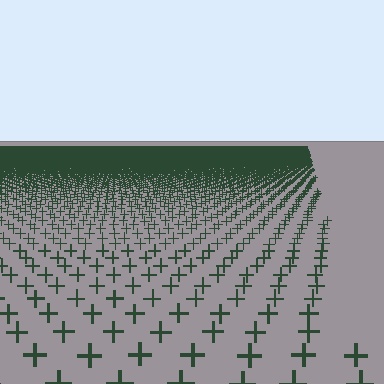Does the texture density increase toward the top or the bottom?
Density increases toward the top.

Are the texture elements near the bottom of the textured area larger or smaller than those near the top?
Larger. Near the bottom, elements are closer to the viewer and appear at a bigger on-screen size.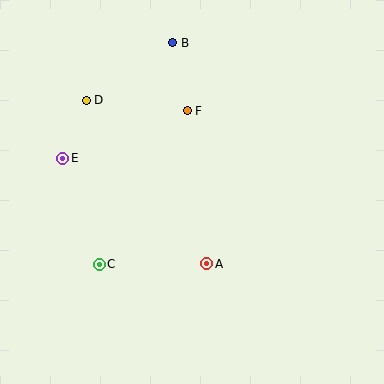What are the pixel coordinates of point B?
Point B is at (173, 43).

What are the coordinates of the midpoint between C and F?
The midpoint between C and F is at (143, 187).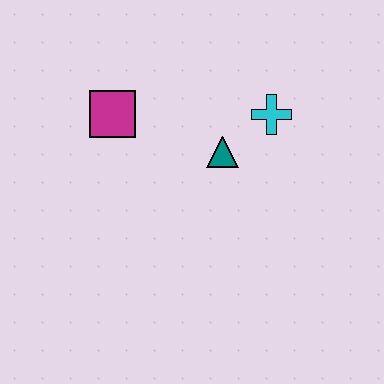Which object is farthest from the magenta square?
The cyan cross is farthest from the magenta square.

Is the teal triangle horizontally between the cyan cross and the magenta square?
Yes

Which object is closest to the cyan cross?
The teal triangle is closest to the cyan cross.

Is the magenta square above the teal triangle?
Yes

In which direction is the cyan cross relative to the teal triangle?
The cyan cross is to the right of the teal triangle.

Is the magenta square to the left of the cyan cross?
Yes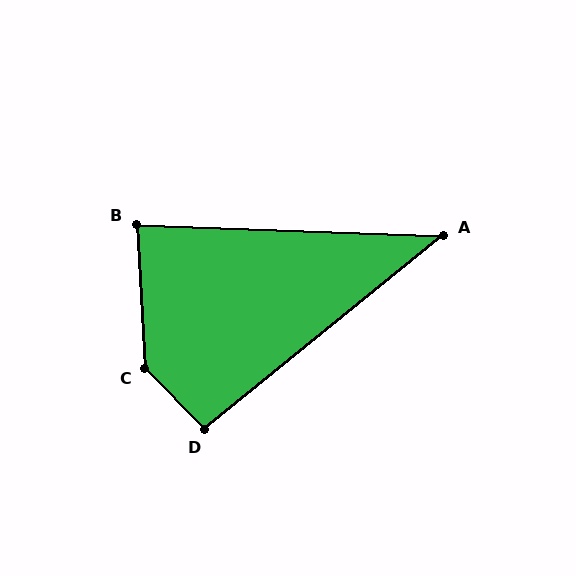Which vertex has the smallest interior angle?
A, at approximately 41 degrees.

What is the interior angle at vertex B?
Approximately 85 degrees (acute).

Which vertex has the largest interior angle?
C, at approximately 139 degrees.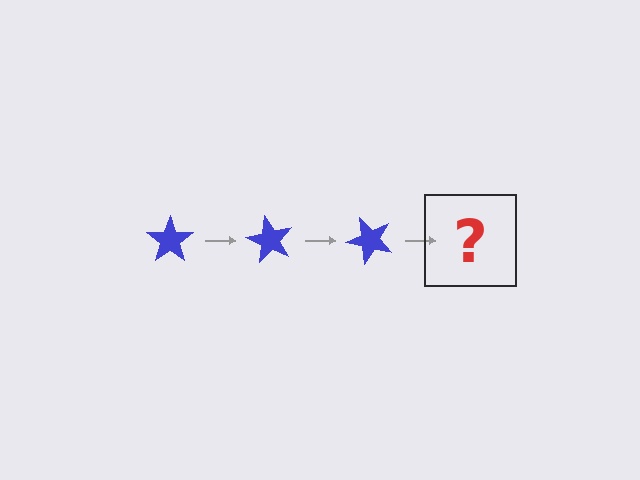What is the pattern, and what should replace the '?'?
The pattern is that the star rotates 60 degrees each step. The '?' should be a blue star rotated 180 degrees.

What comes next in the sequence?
The next element should be a blue star rotated 180 degrees.